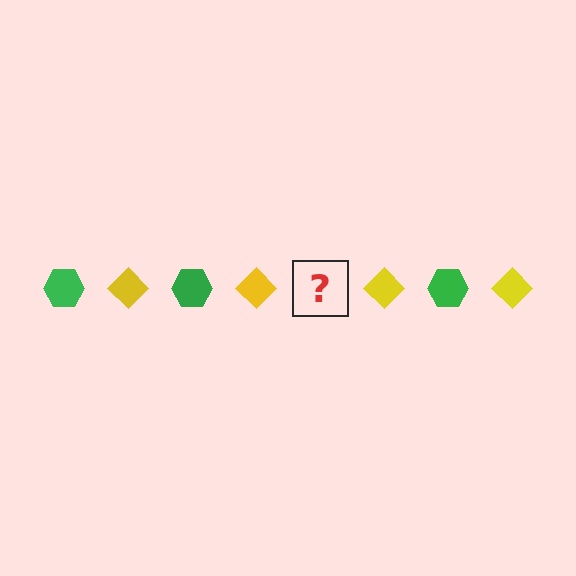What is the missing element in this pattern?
The missing element is a green hexagon.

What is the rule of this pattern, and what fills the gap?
The rule is that the pattern alternates between green hexagon and yellow diamond. The gap should be filled with a green hexagon.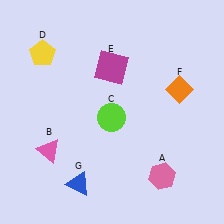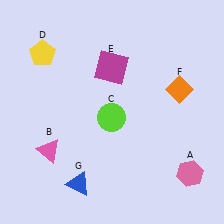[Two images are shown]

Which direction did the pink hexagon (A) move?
The pink hexagon (A) moved right.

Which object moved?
The pink hexagon (A) moved right.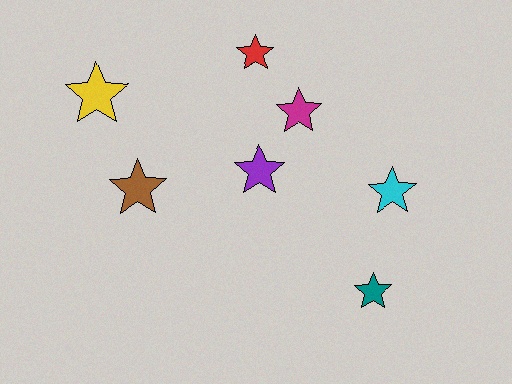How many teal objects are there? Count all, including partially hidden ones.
There is 1 teal object.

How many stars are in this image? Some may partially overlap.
There are 7 stars.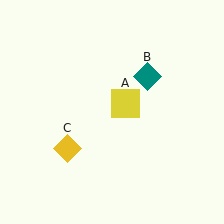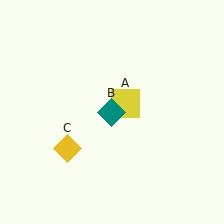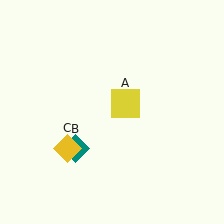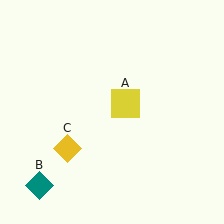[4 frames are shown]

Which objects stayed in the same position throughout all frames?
Yellow square (object A) and yellow diamond (object C) remained stationary.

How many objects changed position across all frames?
1 object changed position: teal diamond (object B).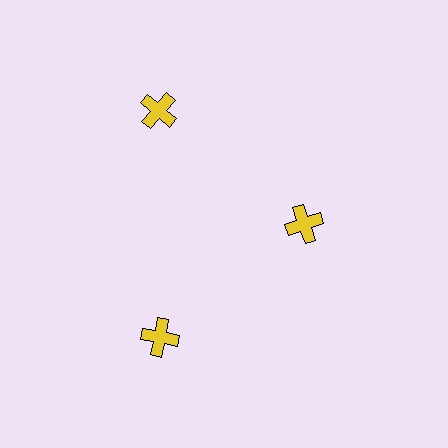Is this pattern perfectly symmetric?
No. The 3 yellow crosses are arranged in a ring, but one element near the 3 o'clock position is pulled inward toward the center, breaking the 3-fold rotational symmetry.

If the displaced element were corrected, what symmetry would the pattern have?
It would have 3-fold rotational symmetry — the pattern would map onto itself every 120 degrees.